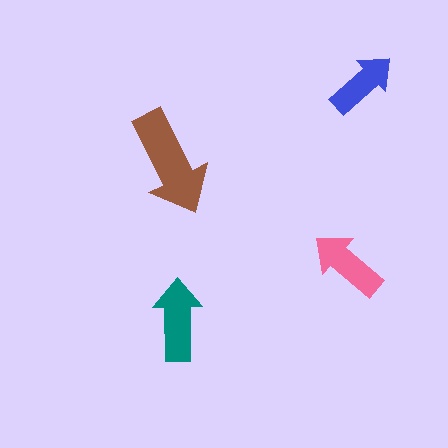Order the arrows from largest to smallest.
the brown one, the teal one, the pink one, the blue one.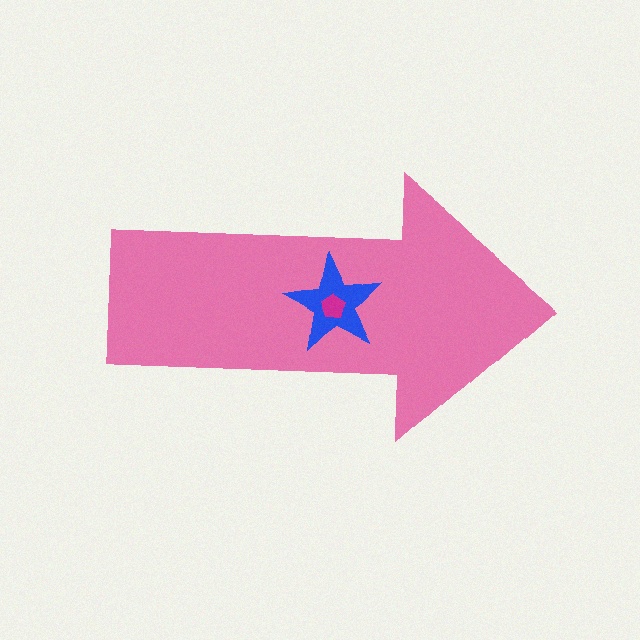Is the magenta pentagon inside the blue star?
Yes.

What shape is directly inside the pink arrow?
The blue star.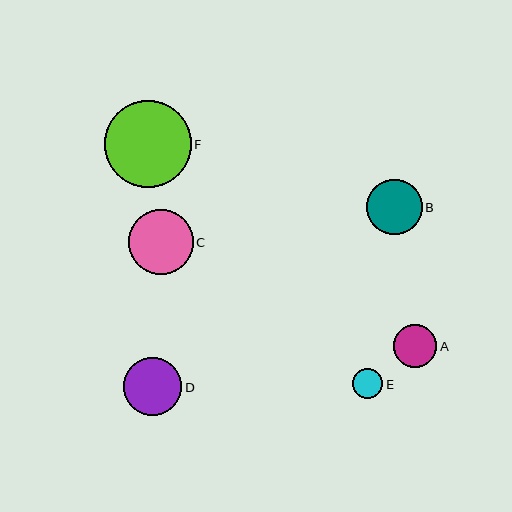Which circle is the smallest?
Circle E is the smallest with a size of approximately 30 pixels.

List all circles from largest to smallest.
From largest to smallest: F, C, D, B, A, E.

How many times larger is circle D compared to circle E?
Circle D is approximately 1.9 times the size of circle E.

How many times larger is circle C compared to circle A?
Circle C is approximately 1.5 times the size of circle A.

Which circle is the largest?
Circle F is the largest with a size of approximately 87 pixels.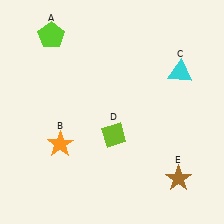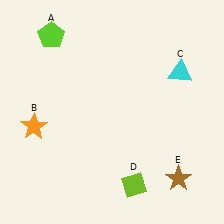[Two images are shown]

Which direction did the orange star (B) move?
The orange star (B) moved left.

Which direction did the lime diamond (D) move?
The lime diamond (D) moved down.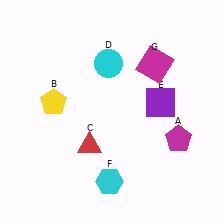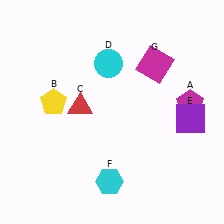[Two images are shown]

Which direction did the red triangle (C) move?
The red triangle (C) moved up.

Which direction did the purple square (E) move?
The purple square (E) moved right.